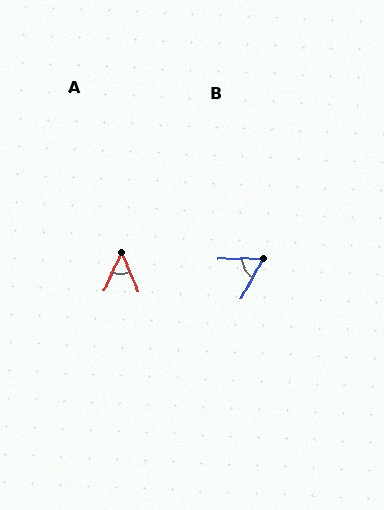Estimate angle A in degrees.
Approximately 47 degrees.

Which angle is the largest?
B, at approximately 61 degrees.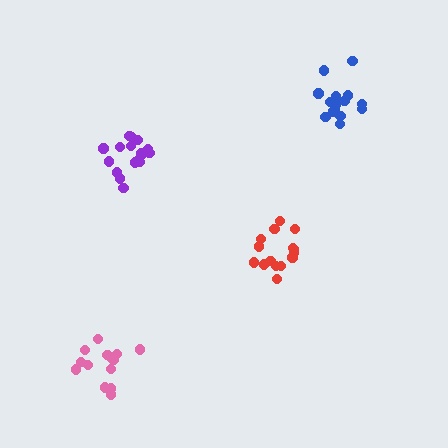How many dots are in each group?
Group 1: 18 dots, Group 2: 16 dots, Group 3: 15 dots, Group 4: 14 dots (63 total).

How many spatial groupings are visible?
There are 4 spatial groupings.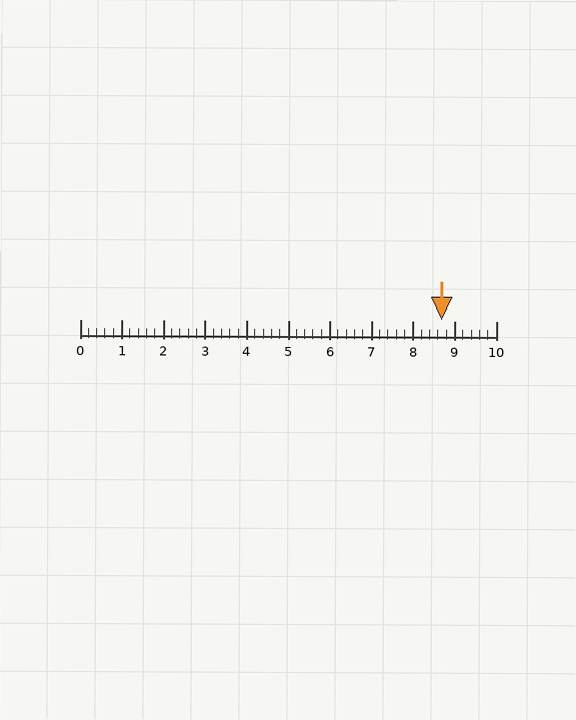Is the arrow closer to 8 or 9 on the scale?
The arrow is closer to 9.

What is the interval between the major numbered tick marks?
The major tick marks are spaced 1 units apart.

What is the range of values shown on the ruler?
The ruler shows values from 0 to 10.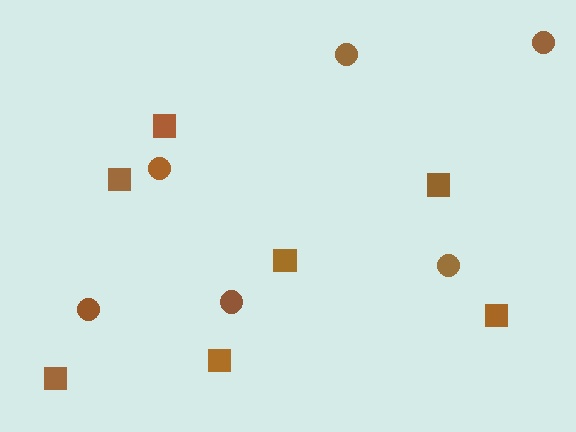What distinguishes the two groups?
There are 2 groups: one group of circles (6) and one group of squares (7).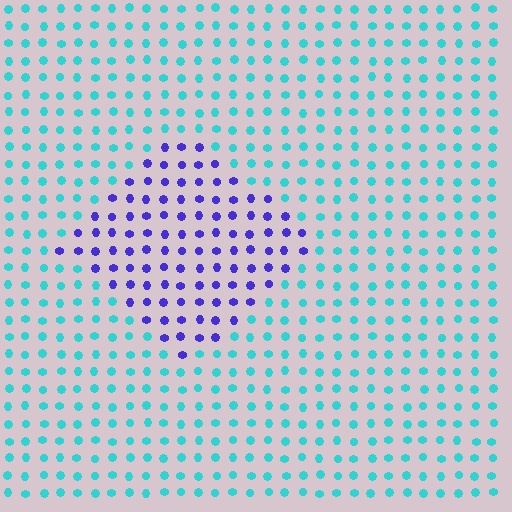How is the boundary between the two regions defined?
The boundary is defined purely by a slight shift in hue (about 70 degrees). Spacing, size, and orientation are identical on both sides.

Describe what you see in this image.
The image is filled with small cyan elements in a uniform arrangement. A diamond-shaped region is visible where the elements are tinted to a slightly different hue, forming a subtle color boundary.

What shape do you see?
I see a diamond.